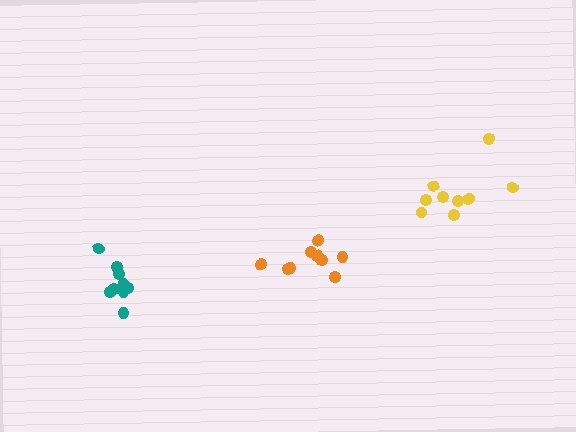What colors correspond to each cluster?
The clusters are colored: yellow, orange, teal.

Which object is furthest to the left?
The teal cluster is leftmost.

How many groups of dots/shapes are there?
There are 3 groups.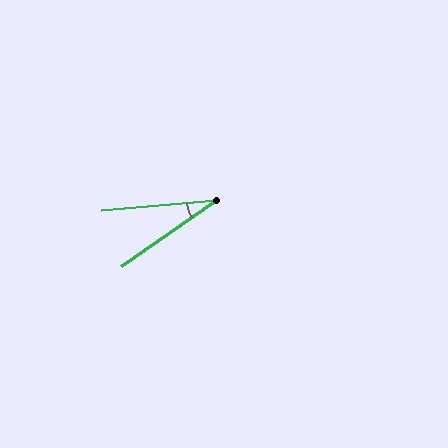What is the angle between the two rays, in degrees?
Approximately 30 degrees.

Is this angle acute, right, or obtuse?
It is acute.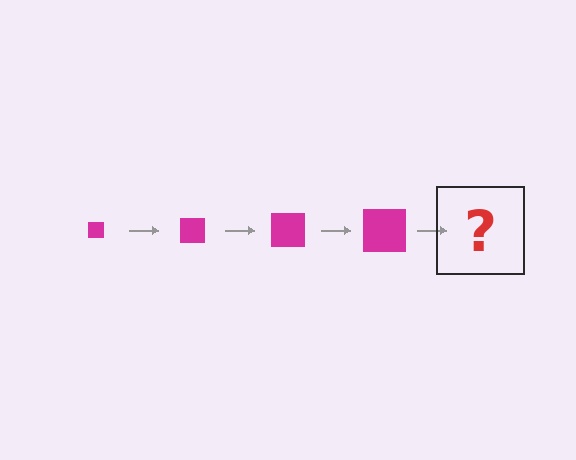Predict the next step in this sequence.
The next step is a magenta square, larger than the previous one.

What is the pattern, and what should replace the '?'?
The pattern is that the square gets progressively larger each step. The '?' should be a magenta square, larger than the previous one.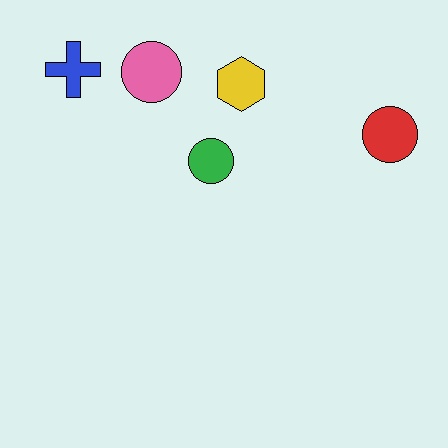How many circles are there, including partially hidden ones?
There are 3 circles.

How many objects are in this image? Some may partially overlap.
There are 5 objects.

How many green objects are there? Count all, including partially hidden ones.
There is 1 green object.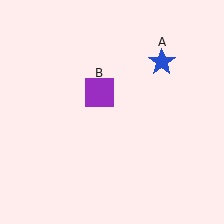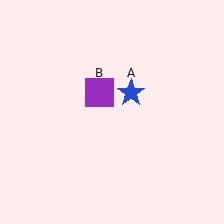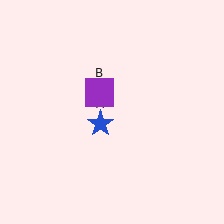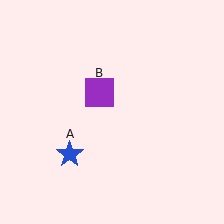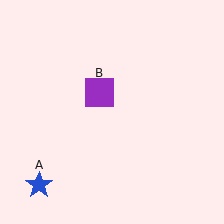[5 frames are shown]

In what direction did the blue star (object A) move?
The blue star (object A) moved down and to the left.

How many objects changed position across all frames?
1 object changed position: blue star (object A).